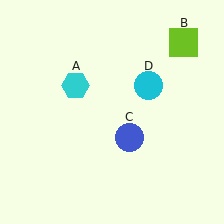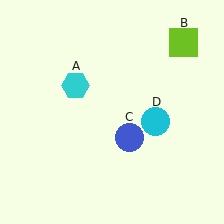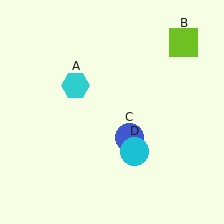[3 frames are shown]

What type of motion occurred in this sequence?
The cyan circle (object D) rotated clockwise around the center of the scene.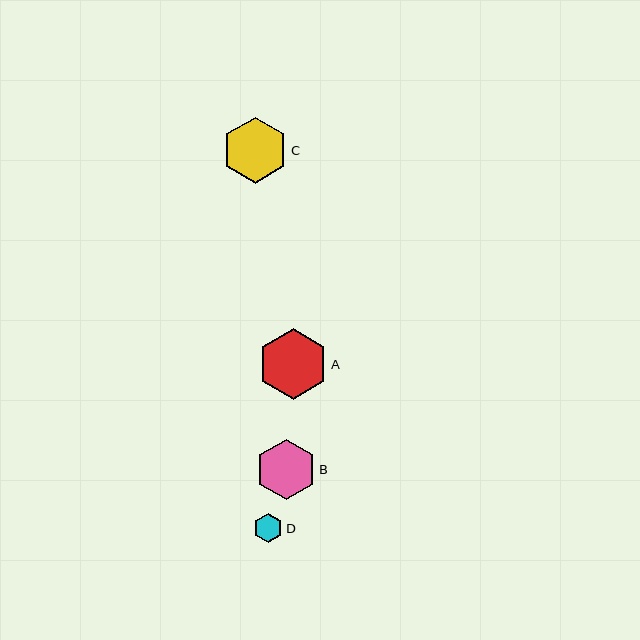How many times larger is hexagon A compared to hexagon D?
Hexagon A is approximately 2.4 times the size of hexagon D.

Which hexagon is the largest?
Hexagon A is the largest with a size of approximately 70 pixels.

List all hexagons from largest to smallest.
From largest to smallest: A, C, B, D.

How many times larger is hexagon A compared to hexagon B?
Hexagon A is approximately 1.2 times the size of hexagon B.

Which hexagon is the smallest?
Hexagon D is the smallest with a size of approximately 29 pixels.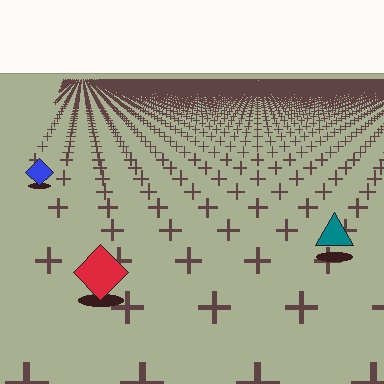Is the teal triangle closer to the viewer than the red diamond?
No. The red diamond is closer — you can tell from the texture gradient: the ground texture is coarser near it.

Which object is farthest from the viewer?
The blue diamond is farthest from the viewer. It appears smaller and the ground texture around it is denser.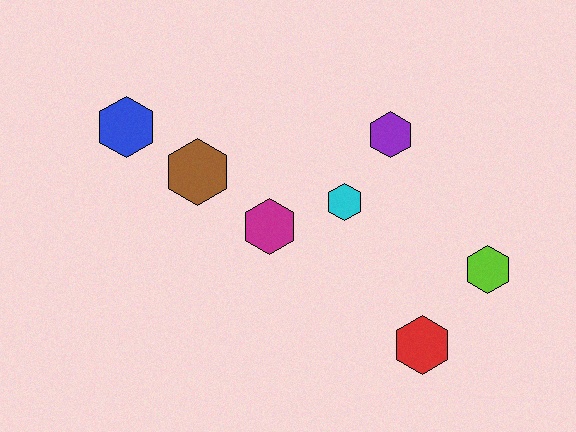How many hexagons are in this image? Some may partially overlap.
There are 7 hexagons.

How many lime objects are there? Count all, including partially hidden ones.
There is 1 lime object.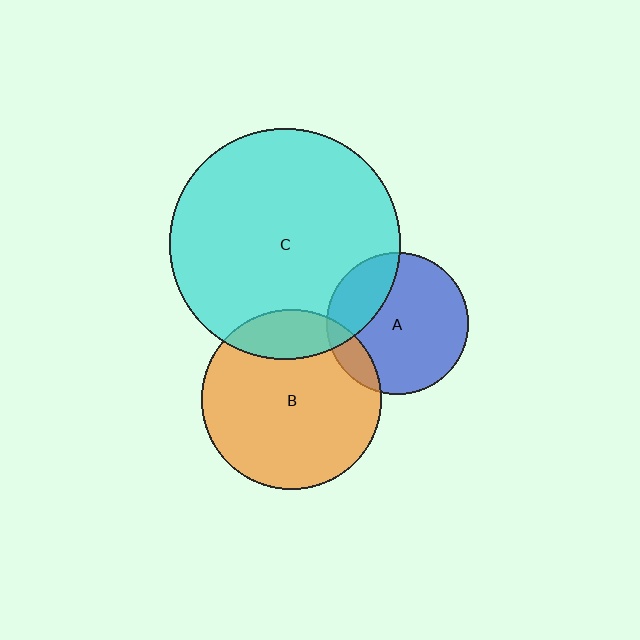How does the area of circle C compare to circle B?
Approximately 1.7 times.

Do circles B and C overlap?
Yes.